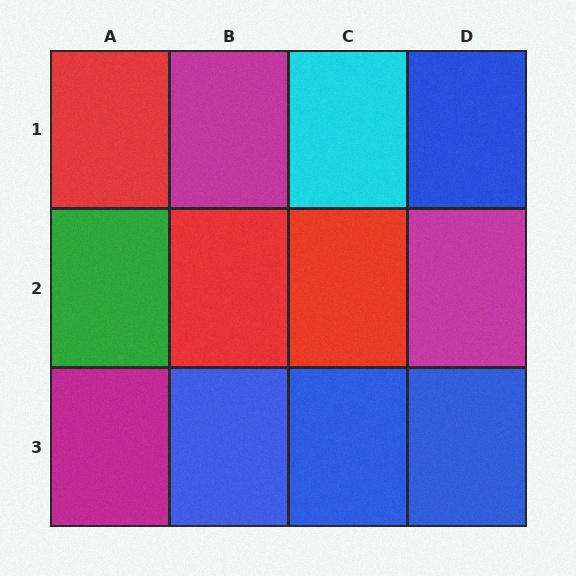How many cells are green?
1 cell is green.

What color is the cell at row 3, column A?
Magenta.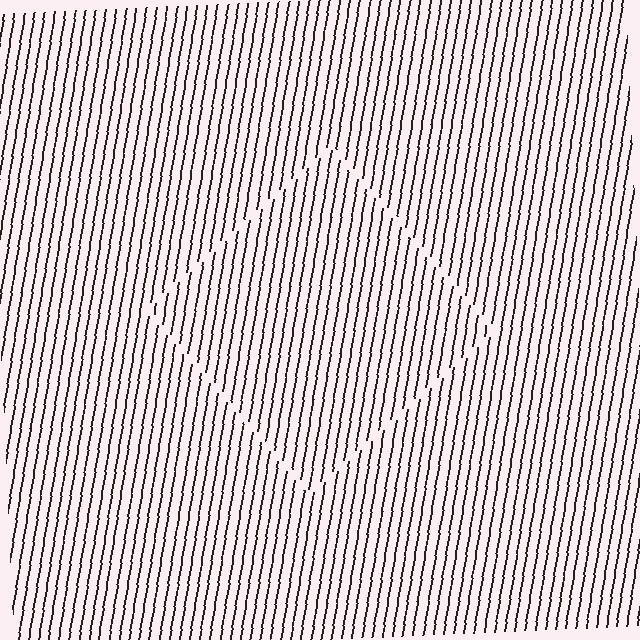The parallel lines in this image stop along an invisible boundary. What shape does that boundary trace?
An illusory square. The interior of the shape contains the same grating, shifted by half a period — the contour is defined by the phase discontinuity where line-ends from the inner and outer gratings abut.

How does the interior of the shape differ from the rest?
The interior of the shape contains the same grating, shifted by half a period — the contour is defined by the phase discontinuity where line-ends from the inner and outer gratings abut.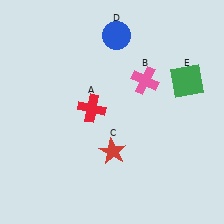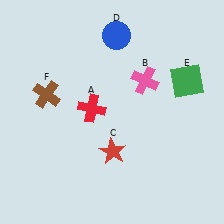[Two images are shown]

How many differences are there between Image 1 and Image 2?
There is 1 difference between the two images.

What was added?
A brown cross (F) was added in Image 2.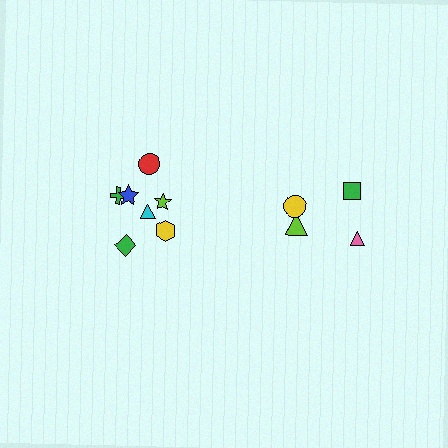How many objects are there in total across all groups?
There are 11 objects.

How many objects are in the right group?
There are 4 objects.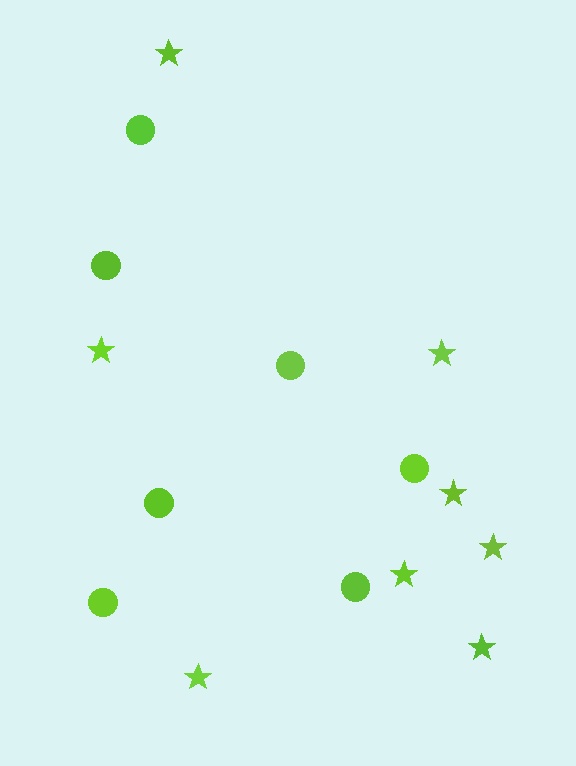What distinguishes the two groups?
There are 2 groups: one group of circles (7) and one group of stars (8).